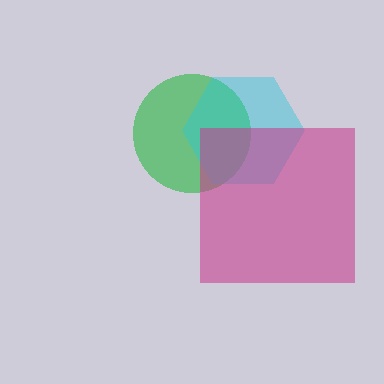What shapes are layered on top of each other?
The layered shapes are: a green circle, a cyan hexagon, a magenta square.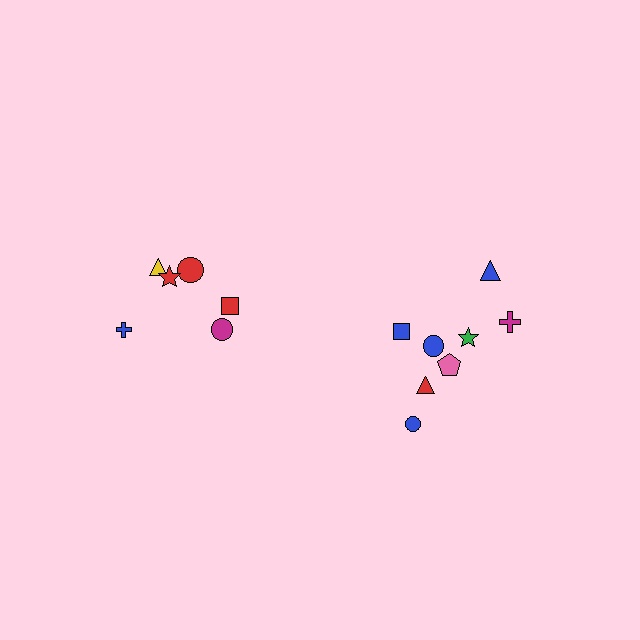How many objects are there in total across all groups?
There are 14 objects.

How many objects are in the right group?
There are 8 objects.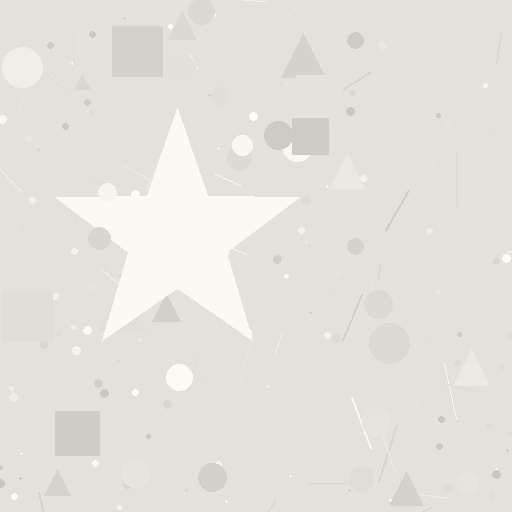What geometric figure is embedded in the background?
A star is embedded in the background.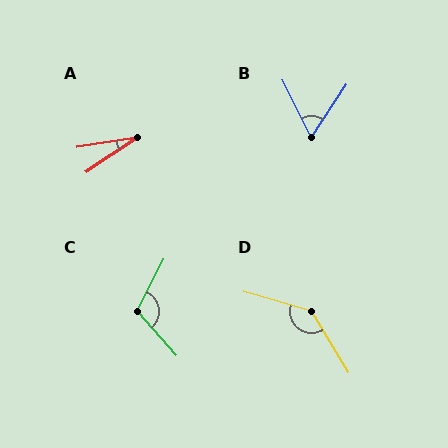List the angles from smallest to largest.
A (25°), B (60°), C (111°), D (137°).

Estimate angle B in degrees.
Approximately 60 degrees.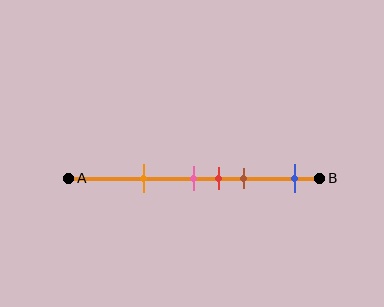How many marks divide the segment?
There are 5 marks dividing the segment.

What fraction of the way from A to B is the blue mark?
The blue mark is approximately 90% (0.9) of the way from A to B.